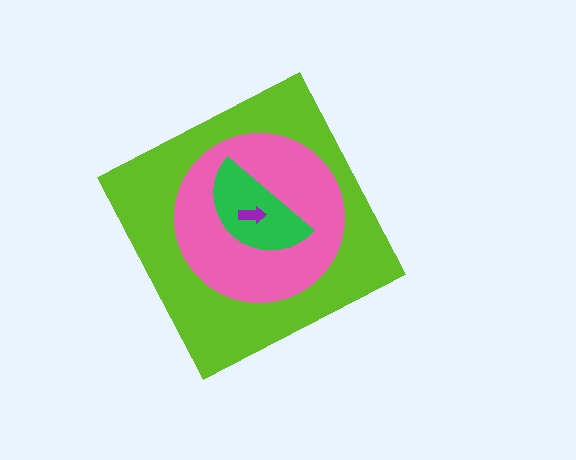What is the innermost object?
The purple arrow.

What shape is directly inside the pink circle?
The green semicircle.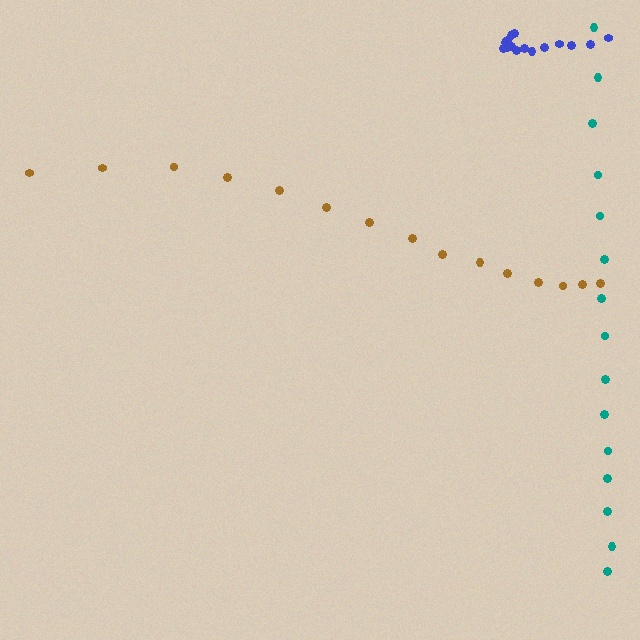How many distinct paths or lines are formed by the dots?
There are 3 distinct paths.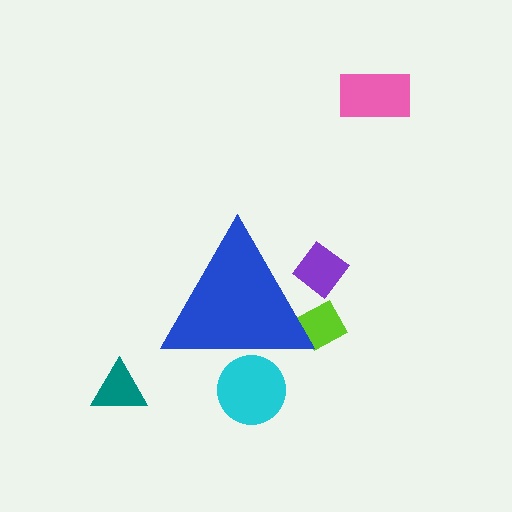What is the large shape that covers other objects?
A blue triangle.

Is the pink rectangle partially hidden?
No, the pink rectangle is fully visible.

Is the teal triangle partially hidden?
No, the teal triangle is fully visible.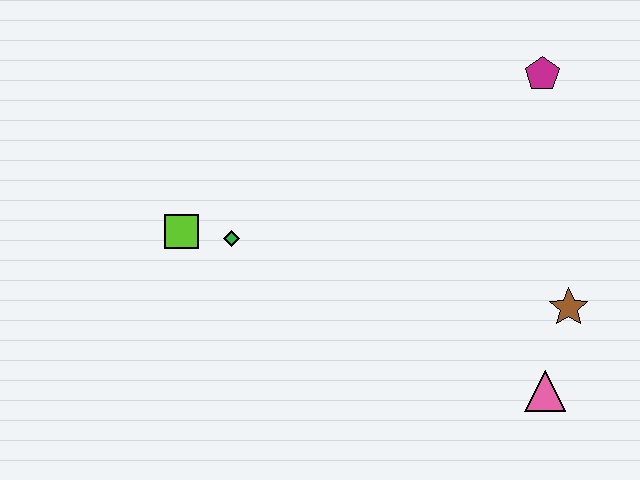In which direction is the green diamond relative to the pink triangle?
The green diamond is to the left of the pink triangle.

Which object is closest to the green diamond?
The lime square is closest to the green diamond.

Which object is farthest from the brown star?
The lime square is farthest from the brown star.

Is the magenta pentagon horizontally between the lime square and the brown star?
Yes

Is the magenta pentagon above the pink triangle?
Yes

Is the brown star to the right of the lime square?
Yes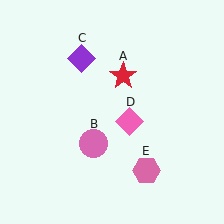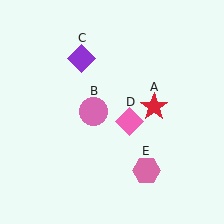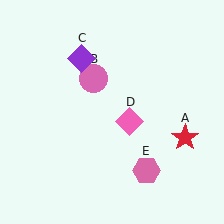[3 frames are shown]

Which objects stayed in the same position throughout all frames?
Purple diamond (object C) and pink diamond (object D) and pink hexagon (object E) remained stationary.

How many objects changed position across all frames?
2 objects changed position: red star (object A), pink circle (object B).